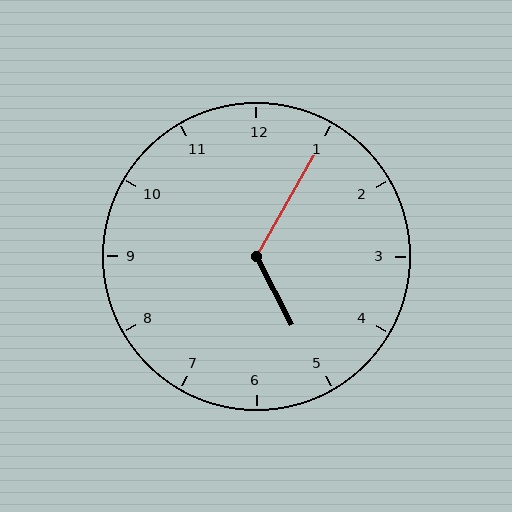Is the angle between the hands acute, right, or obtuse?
It is obtuse.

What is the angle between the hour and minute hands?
Approximately 122 degrees.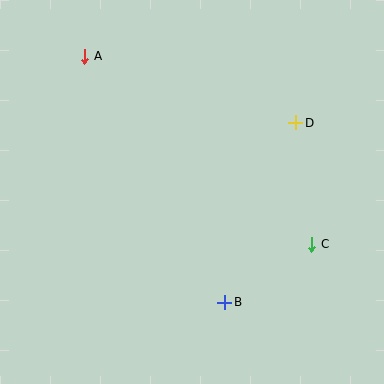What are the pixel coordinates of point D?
Point D is at (296, 123).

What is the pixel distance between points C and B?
The distance between C and B is 104 pixels.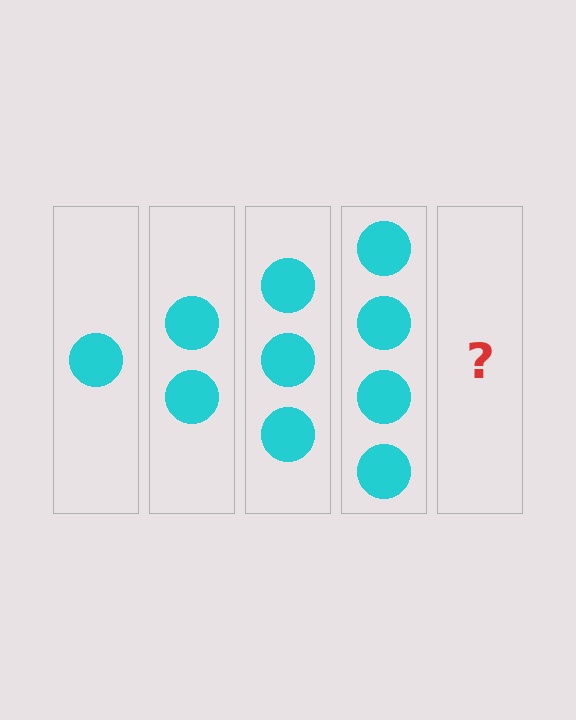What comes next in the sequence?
The next element should be 5 circles.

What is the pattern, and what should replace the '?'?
The pattern is that each step adds one more circle. The '?' should be 5 circles.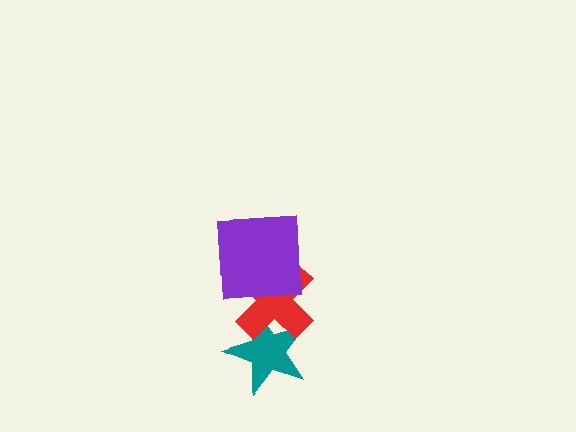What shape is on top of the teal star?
The red cross is on top of the teal star.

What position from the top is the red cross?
The red cross is 2nd from the top.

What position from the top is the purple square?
The purple square is 1st from the top.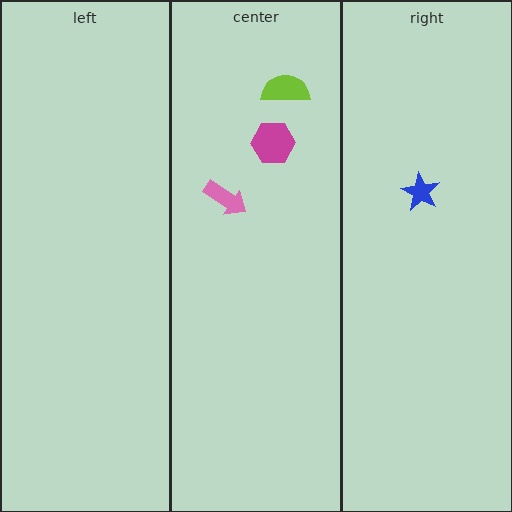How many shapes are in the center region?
3.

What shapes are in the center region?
The pink arrow, the lime semicircle, the magenta hexagon.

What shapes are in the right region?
The blue star.